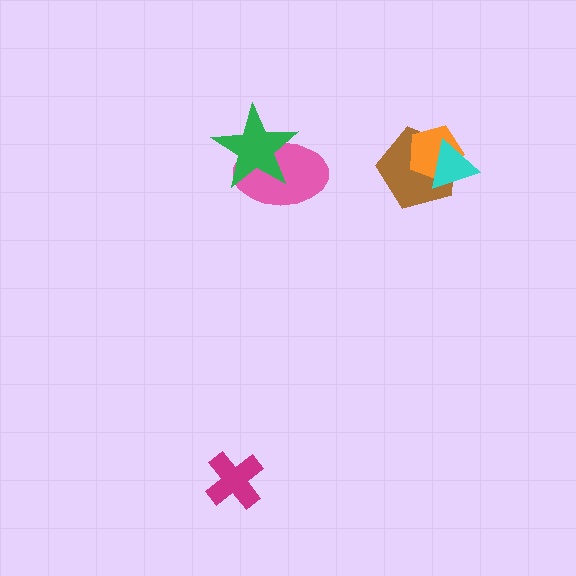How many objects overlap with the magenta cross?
0 objects overlap with the magenta cross.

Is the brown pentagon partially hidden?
Yes, it is partially covered by another shape.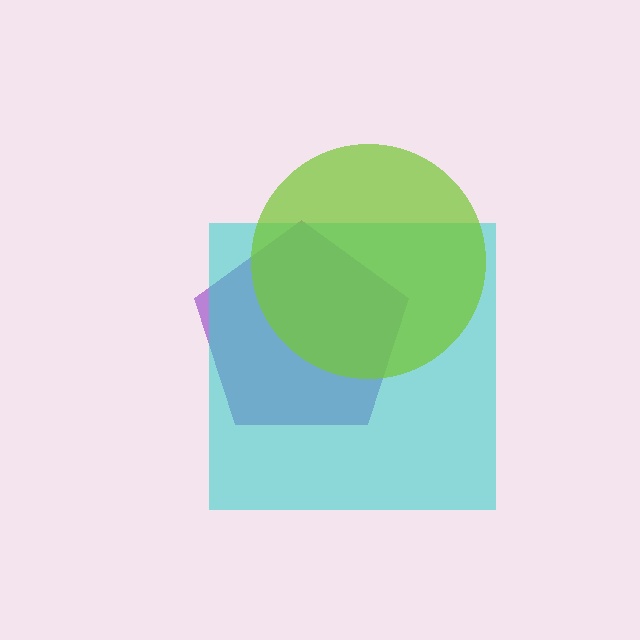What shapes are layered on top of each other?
The layered shapes are: a purple pentagon, a cyan square, a lime circle.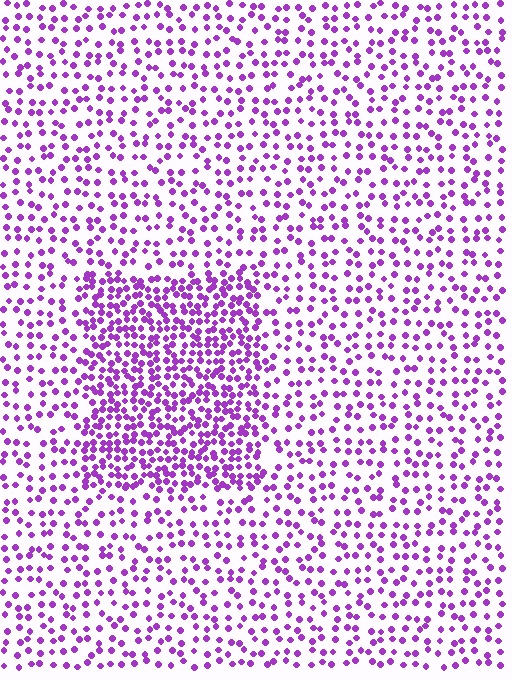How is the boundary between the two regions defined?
The boundary is defined by a change in element density (approximately 2.1x ratio). All elements are the same color, size, and shape.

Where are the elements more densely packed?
The elements are more densely packed inside the rectangle boundary.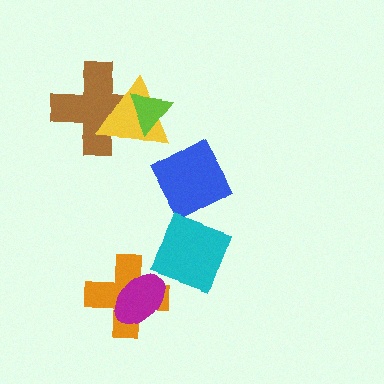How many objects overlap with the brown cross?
2 objects overlap with the brown cross.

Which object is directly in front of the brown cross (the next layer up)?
The yellow triangle is directly in front of the brown cross.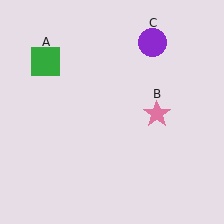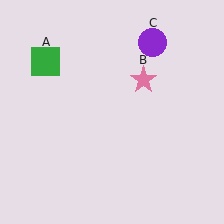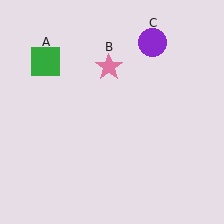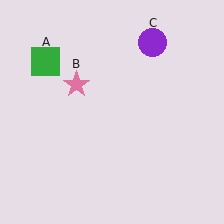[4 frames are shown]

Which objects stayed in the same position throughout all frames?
Green square (object A) and purple circle (object C) remained stationary.